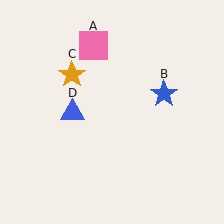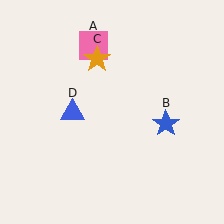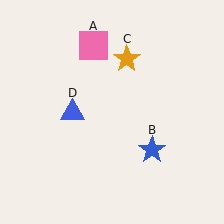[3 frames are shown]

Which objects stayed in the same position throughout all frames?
Pink square (object A) and blue triangle (object D) remained stationary.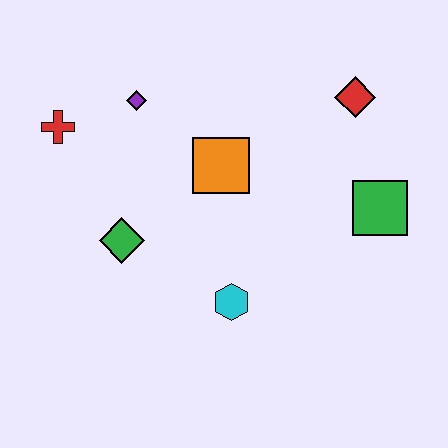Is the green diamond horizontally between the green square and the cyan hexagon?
No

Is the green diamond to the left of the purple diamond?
Yes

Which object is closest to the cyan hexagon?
The green diamond is closest to the cyan hexagon.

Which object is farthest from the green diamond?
The red diamond is farthest from the green diamond.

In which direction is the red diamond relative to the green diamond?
The red diamond is to the right of the green diamond.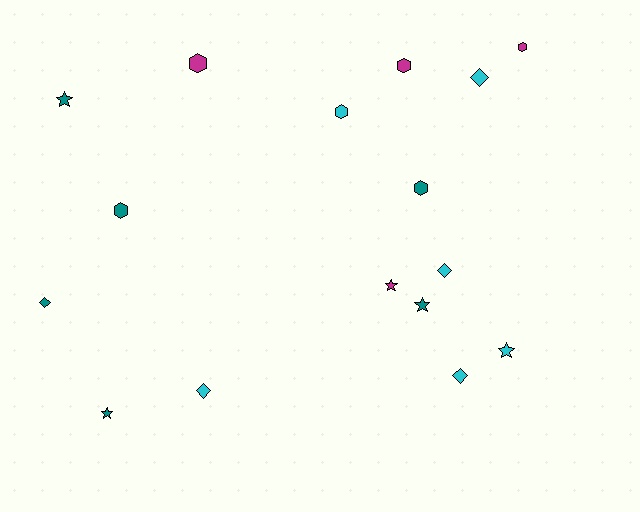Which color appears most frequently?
Cyan, with 6 objects.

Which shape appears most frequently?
Hexagon, with 6 objects.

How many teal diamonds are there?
There is 1 teal diamond.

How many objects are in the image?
There are 16 objects.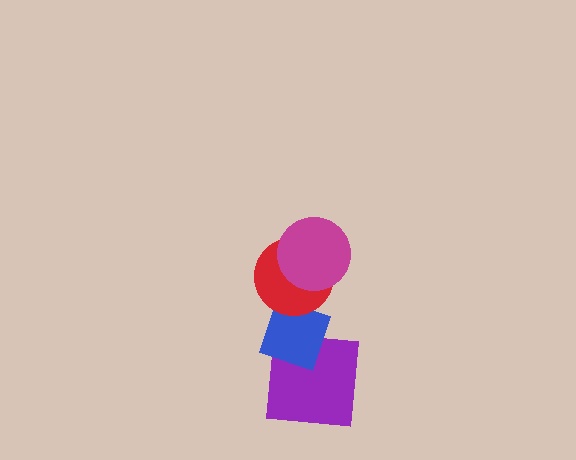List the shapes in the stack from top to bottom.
From top to bottom: the magenta circle, the red circle, the blue diamond, the purple square.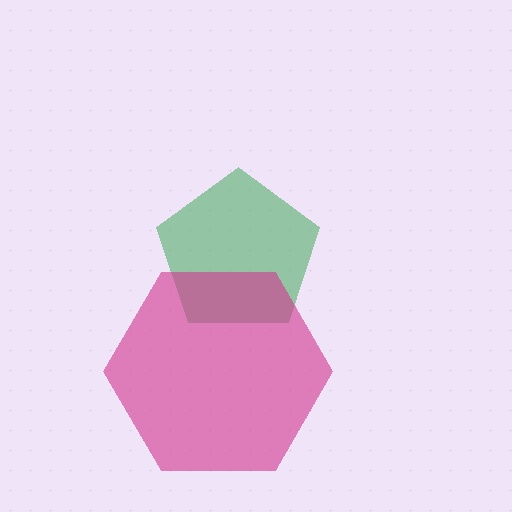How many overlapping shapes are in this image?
There are 2 overlapping shapes in the image.